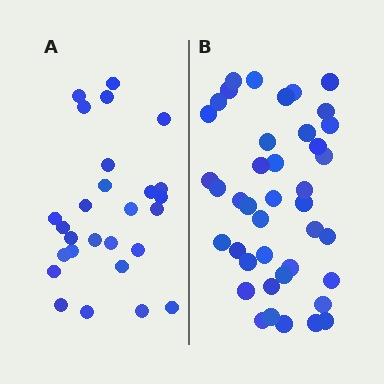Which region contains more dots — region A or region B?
Region B (the right region) has more dots.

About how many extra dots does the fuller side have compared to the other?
Region B has approximately 15 more dots than region A.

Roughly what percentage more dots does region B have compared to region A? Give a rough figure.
About 50% more.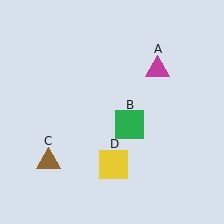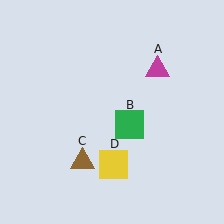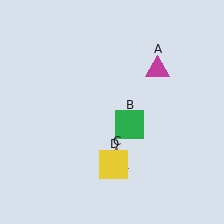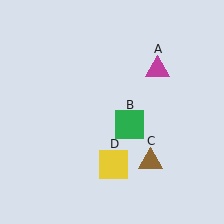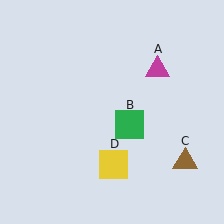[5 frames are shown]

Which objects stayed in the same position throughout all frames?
Magenta triangle (object A) and green square (object B) and yellow square (object D) remained stationary.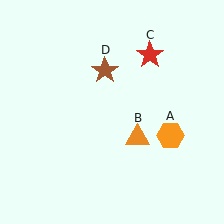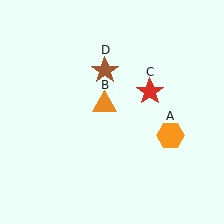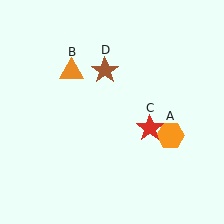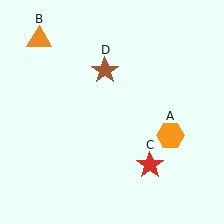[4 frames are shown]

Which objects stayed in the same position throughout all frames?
Orange hexagon (object A) and brown star (object D) remained stationary.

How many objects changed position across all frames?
2 objects changed position: orange triangle (object B), red star (object C).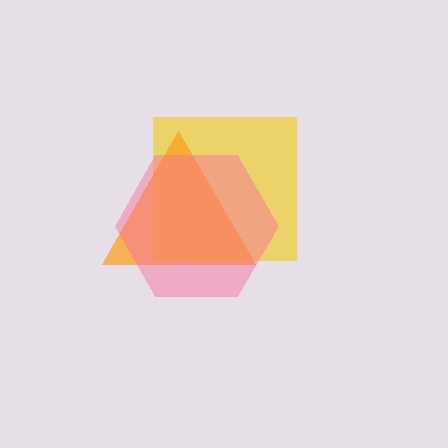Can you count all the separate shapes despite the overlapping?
Yes, there are 3 separate shapes.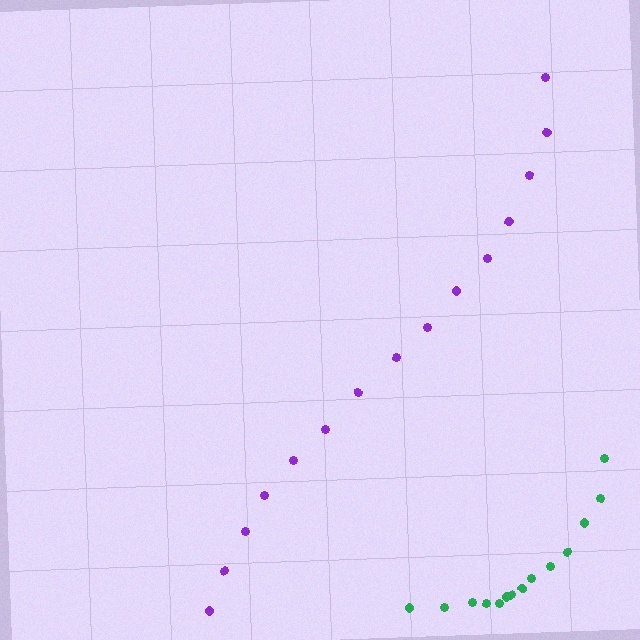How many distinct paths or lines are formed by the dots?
There are 2 distinct paths.